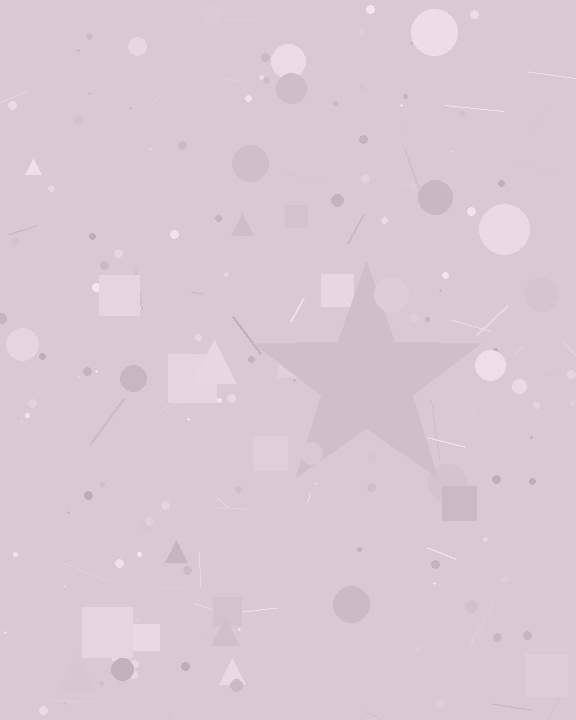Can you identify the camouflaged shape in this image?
The camouflaged shape is a star.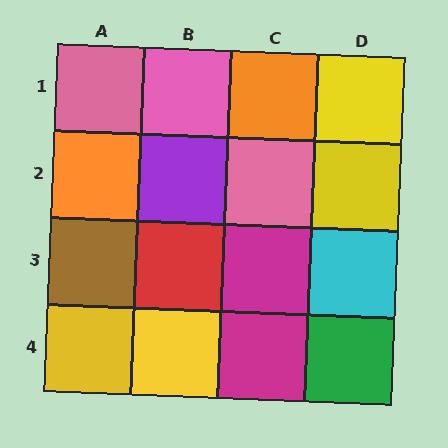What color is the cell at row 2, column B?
Purple.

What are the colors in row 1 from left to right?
Pink, pink, orange, yellow.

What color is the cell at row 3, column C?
Magenta.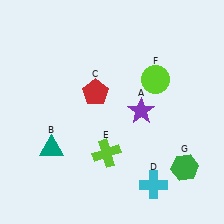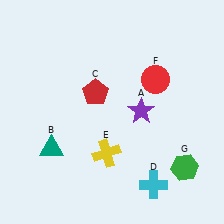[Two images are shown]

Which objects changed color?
E changed from lime to yellow. F changed from lime to red.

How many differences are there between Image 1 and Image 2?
There are 2 differences between the two images.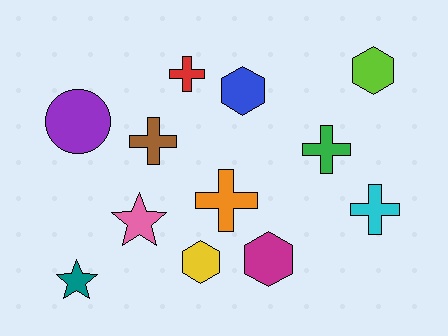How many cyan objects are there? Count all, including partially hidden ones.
There is 1 cyan object.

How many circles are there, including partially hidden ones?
There is 1 circle.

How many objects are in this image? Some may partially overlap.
There are 12 objects.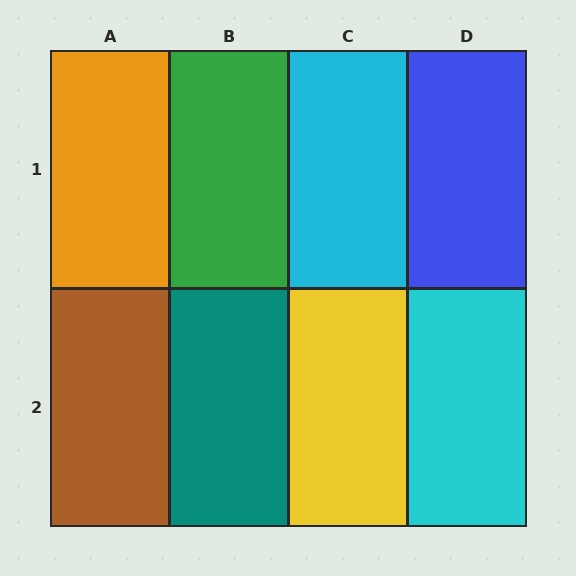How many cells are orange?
1 cell is orange.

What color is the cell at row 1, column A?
Orange.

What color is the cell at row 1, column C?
Cyan.